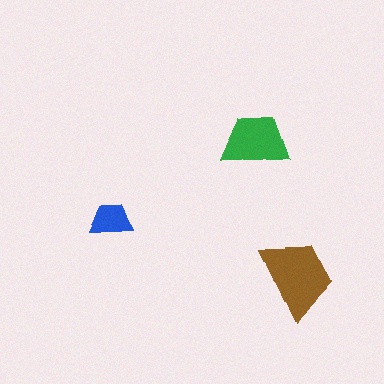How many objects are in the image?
There are 3 objects in the image.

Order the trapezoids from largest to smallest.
the brown one, the green one, the blue one.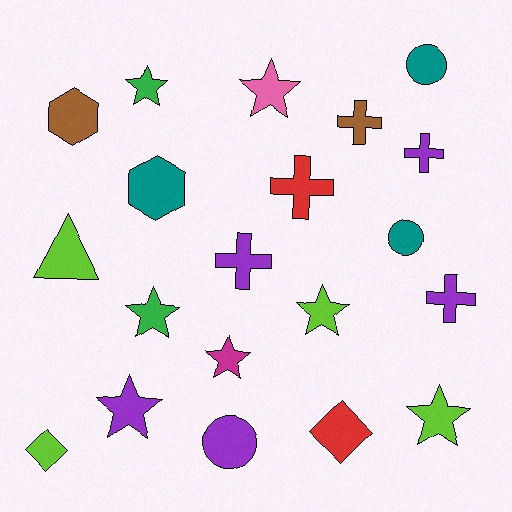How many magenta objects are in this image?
There is 1 magenta object.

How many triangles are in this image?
There is 1 triangle.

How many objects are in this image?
There are 20 objects.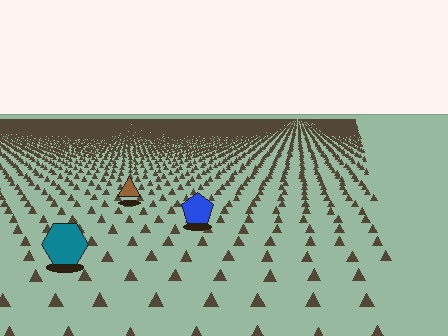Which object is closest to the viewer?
The teal hexagon is closest. The texture marks near it are larger and more spread out.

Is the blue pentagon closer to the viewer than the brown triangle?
Yes. The blue pentagon is closer — you can tell from the texture gradient: the ground texture is coarser near it.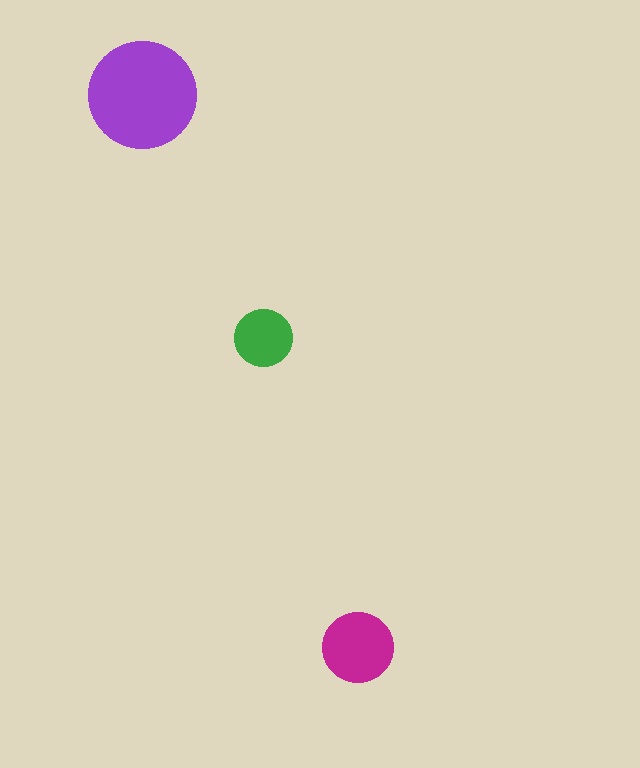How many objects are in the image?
There are 3 objects in the image.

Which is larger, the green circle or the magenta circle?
The magenta one.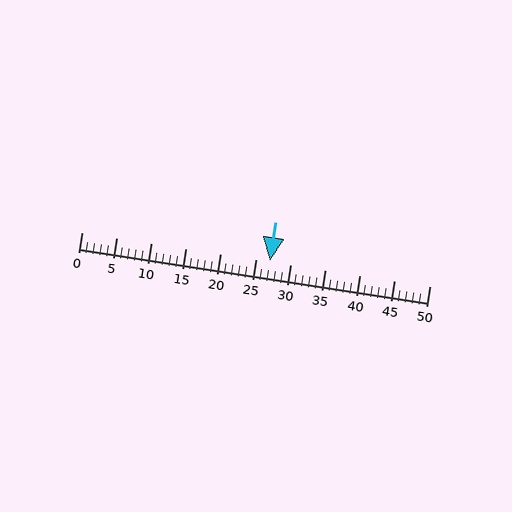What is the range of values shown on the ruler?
The ruler shows values from 0 to 50.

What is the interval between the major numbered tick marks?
The major tick marks are spaced 5 units apart.